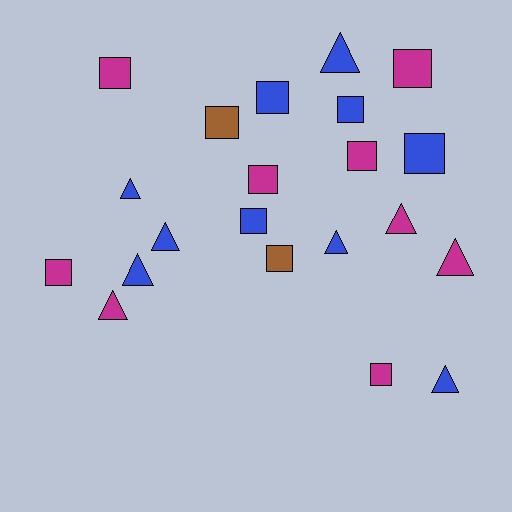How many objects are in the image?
There are 21 objects.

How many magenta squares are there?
There are 6 magenta squares.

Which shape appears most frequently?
Square, with 12 objects.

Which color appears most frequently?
Blue, with 10 objects.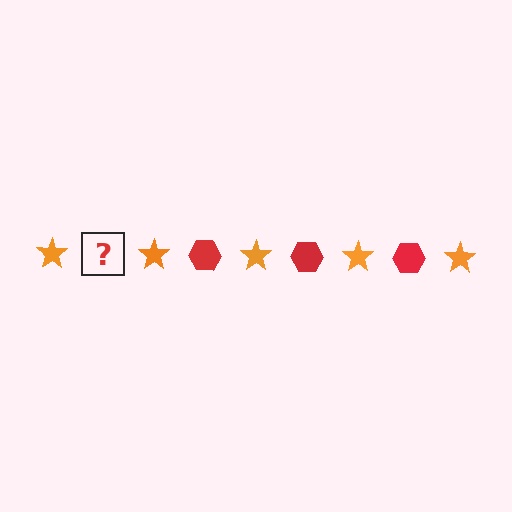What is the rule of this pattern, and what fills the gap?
The rule is that the pattern alternates between orange star and red hexagon. The gap should be filled with a red hexagon.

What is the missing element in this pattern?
The missing element is a red hexagon.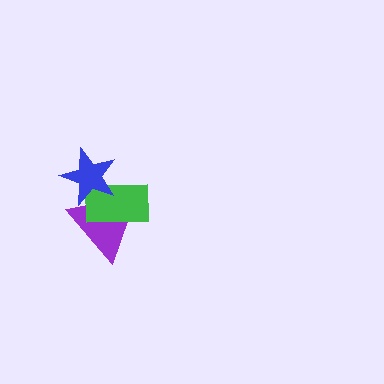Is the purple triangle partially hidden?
Yes, it is partially covered by another shape.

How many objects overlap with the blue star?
2 objects overlap with the blue star.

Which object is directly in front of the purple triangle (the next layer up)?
The green rectangle is directly in front of the purple triangle.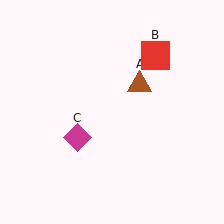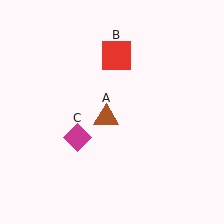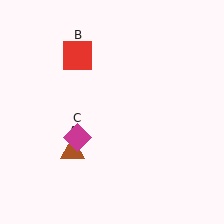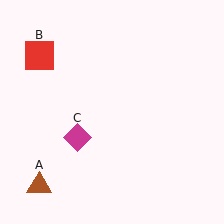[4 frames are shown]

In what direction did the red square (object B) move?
The red square (object B) moved left.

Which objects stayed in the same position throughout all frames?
Magenta diamond (object C) remained stationary.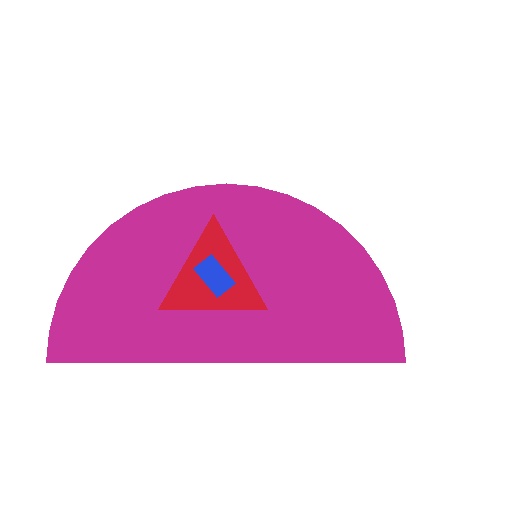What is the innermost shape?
The blue rectangle.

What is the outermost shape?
The magenta semicircle.